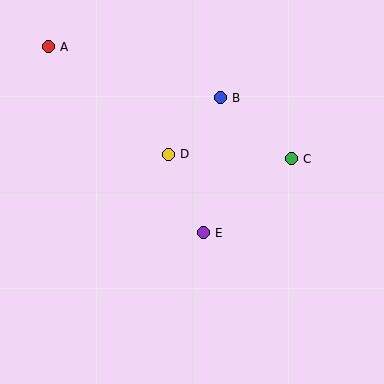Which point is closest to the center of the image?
Point E at (203, 233) is closest to the center.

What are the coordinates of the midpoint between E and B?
The midpoint between E and B is at (212, 165).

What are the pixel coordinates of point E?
Point E is at (203, 233).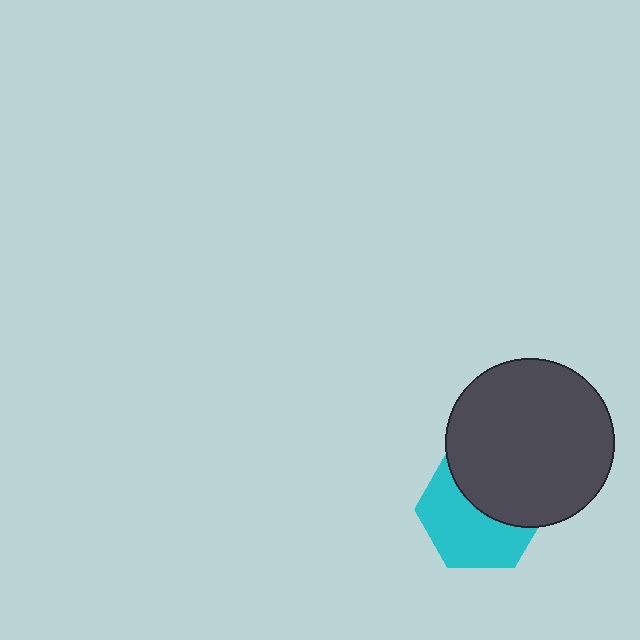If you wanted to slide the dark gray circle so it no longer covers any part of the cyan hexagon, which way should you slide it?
Slide it up — that is the most direct way to separate the two shapes.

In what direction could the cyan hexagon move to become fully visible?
The cyan hexagon could move down. That would shift it out from behind the dark gray circle entirely.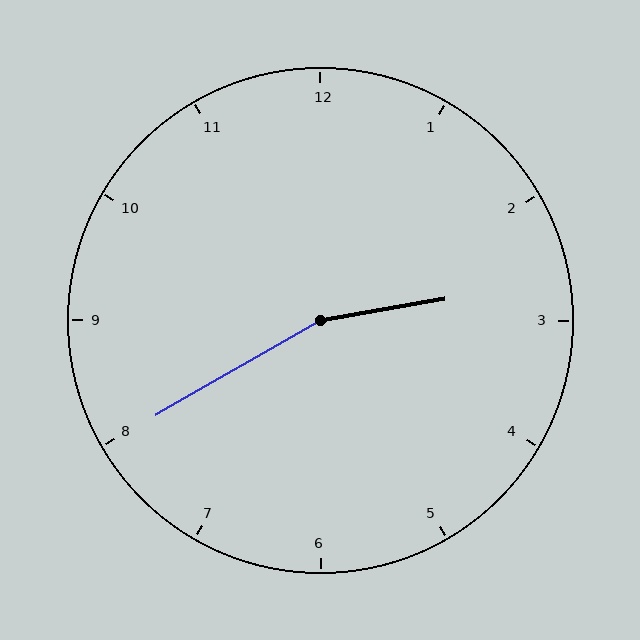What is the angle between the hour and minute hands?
Approximately 160 degrees.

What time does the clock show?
2:40.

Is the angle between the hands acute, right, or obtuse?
It is obtuse.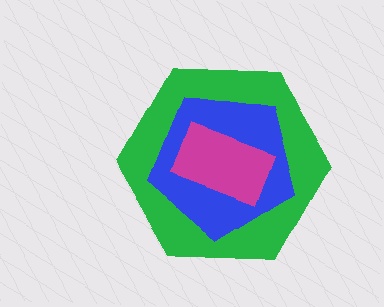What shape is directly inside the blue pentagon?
The magenta rectangle.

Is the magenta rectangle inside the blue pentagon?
Yes.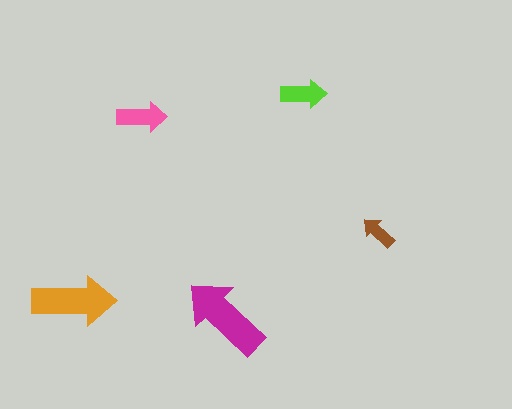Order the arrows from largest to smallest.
the magenta one, the orange one, the pink one, the lime one, the brown one.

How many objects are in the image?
There are 5 objects in the image.